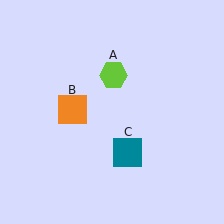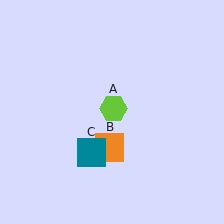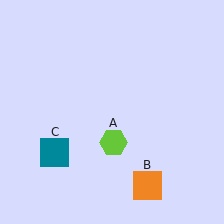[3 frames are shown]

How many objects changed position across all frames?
3 objects changed position: lime hexagon (object A), orange square (object B), teal square (object C).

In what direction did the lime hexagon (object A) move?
The lime hexagon (object A) moved down.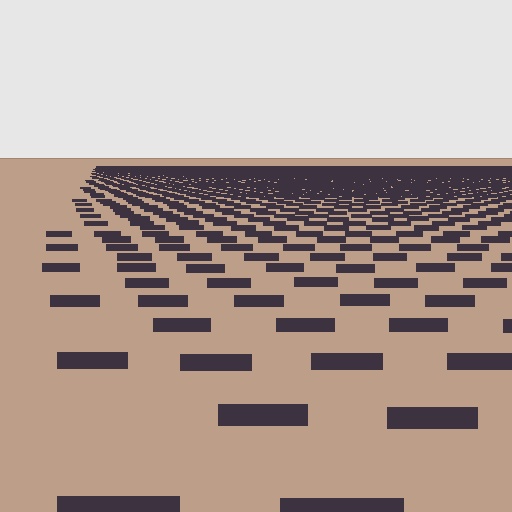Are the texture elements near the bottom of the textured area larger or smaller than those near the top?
Larger. Near the bottom, elements are closer to the viewer and appear at a bigger on-screen size.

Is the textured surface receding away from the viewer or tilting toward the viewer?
The surface is receding away from the viewer. Texture elements get smaller and denser toward the top.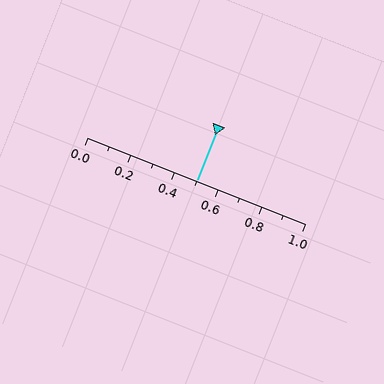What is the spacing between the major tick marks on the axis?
The major ticks are spaced 0.2 apart.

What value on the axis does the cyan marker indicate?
The marker indicates approximately 0.5.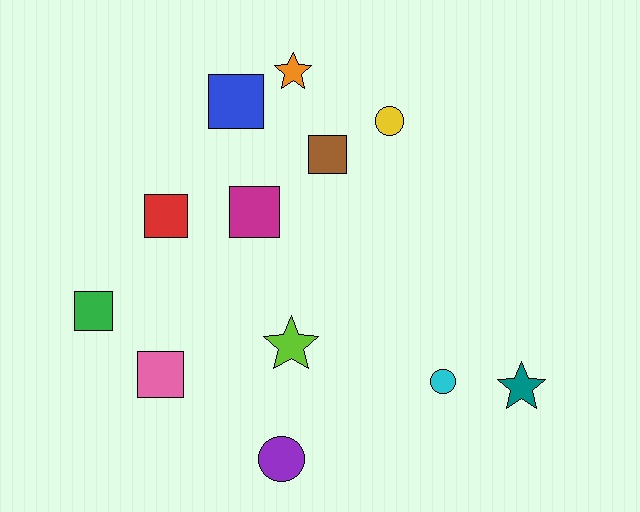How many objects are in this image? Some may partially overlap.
There are 12 objects.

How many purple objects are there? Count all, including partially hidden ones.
There is 1 purple object.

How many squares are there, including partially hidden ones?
There are 6 squares.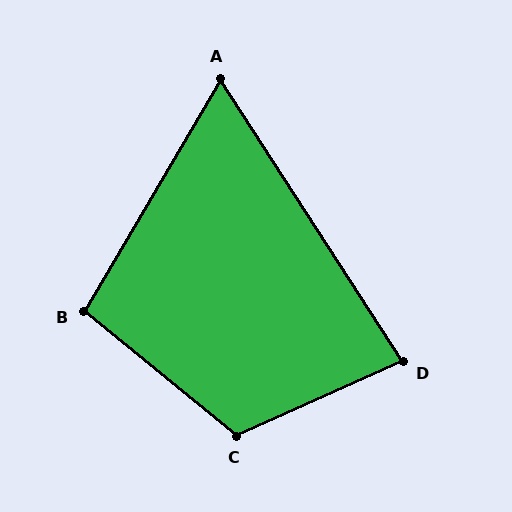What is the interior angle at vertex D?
Approximately 81 degrees (acute).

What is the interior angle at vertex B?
Approximately 99 degrees (obtuse).